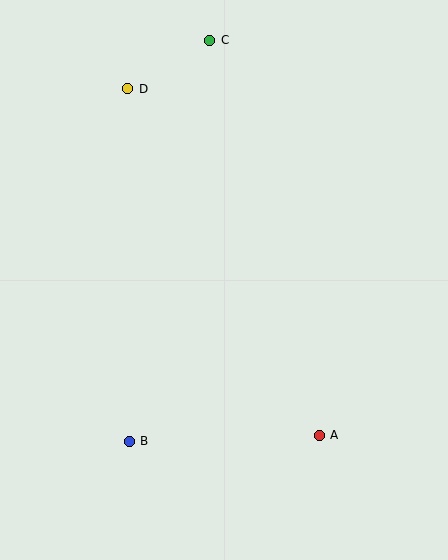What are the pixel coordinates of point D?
Point D is at (128, 89).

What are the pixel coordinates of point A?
Point A is at (319, 435).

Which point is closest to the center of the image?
Point A at (319, 435) is closest to the center.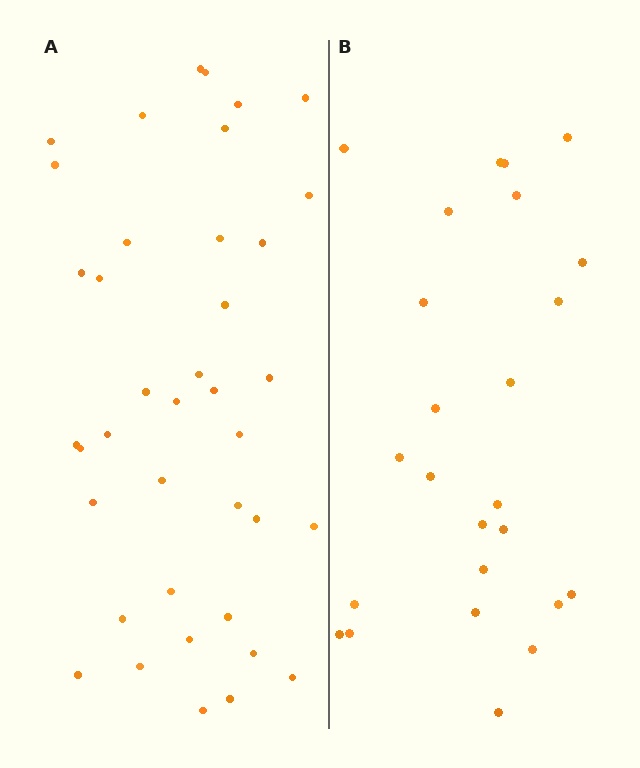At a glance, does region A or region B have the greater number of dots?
Region A (the left region) has more dots.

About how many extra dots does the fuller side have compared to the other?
Region A has approximately 15 more dots than region B.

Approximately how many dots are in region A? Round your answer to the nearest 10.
About 40 dots. (The exact count is 39, which rounds to 40.)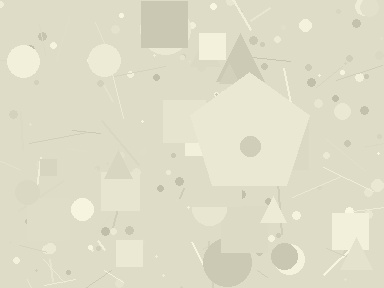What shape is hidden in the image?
A pentagon is hidden in the image.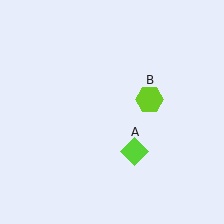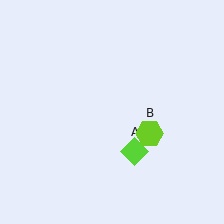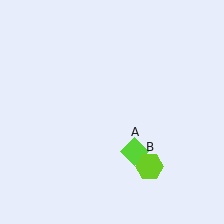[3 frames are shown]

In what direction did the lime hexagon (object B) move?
The lime hexagon (object B) moved down.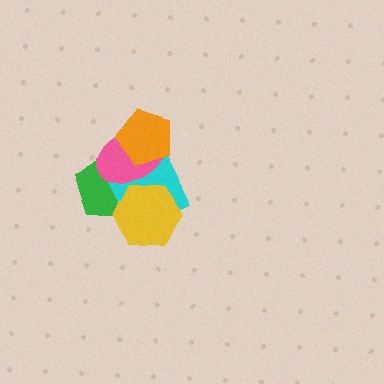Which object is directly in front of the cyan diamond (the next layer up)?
The pink ellipse is directly in front of the cyan diamond.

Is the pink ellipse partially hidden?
Yes, it is partially covered by another shape.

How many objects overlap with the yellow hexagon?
3 objects overlap with the yellow hexagon.